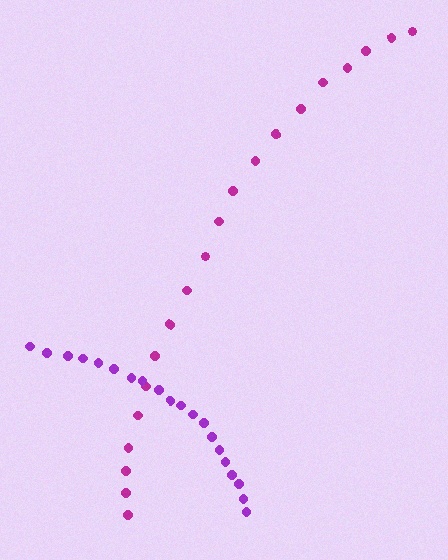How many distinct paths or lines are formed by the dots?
There are 2 distinct paths.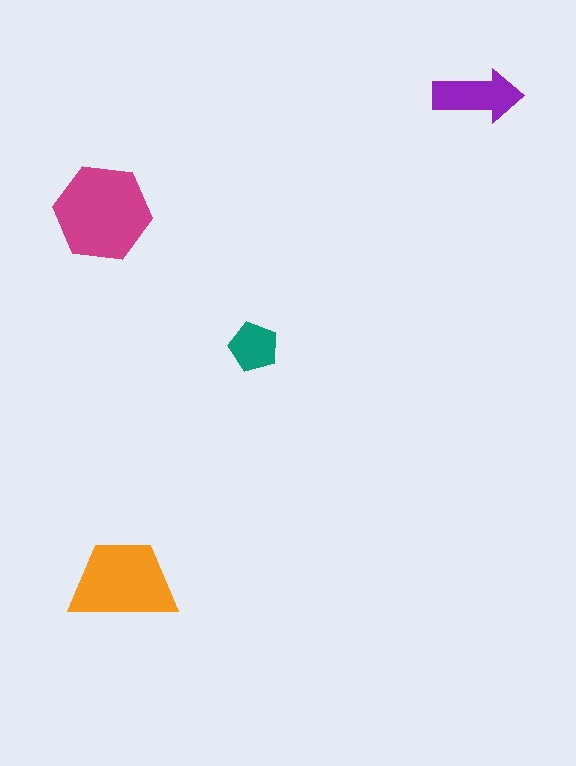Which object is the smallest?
The teal pentagon.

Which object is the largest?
The magenta hexagon.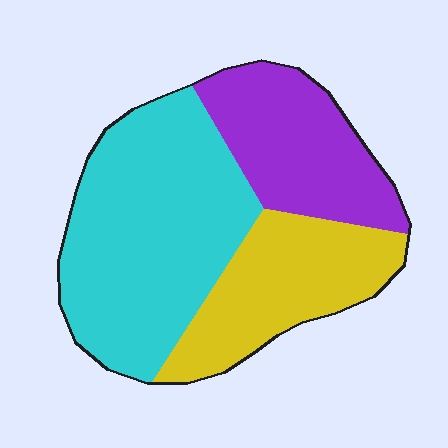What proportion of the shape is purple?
Purple takes up about one quarter (1/4) of the shape.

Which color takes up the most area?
Cyan, at roughly 50%.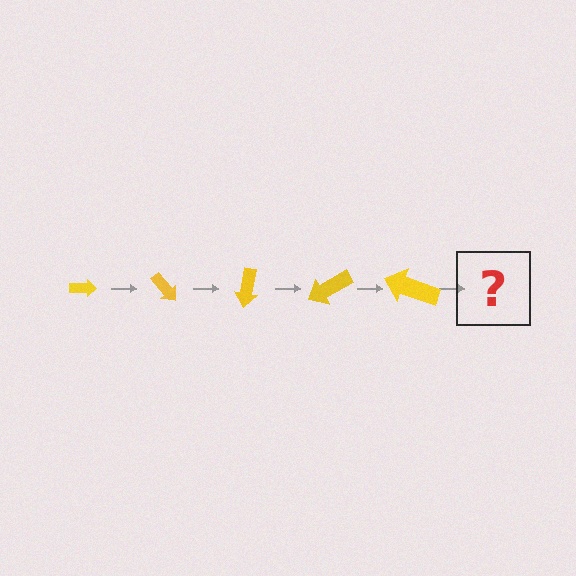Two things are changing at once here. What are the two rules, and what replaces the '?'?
The two rules are that the arrow grows larger each step and it rotates 50 degrees each step. The '?' should be an arrow, larger than the previous one and rotated 250 degrees from the start.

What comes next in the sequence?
The next element should be an arrow, larger than the previous one and rotated 250 degrees from the start.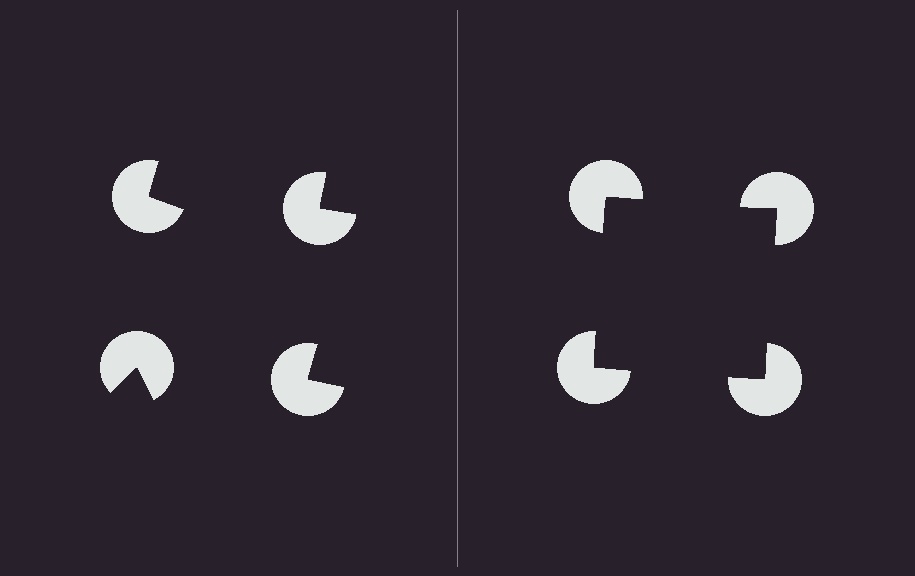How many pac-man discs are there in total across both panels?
8 — 4 on each side.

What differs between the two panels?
The pac-man discs are positioned identically on both sides; only the wedge orientations differ. On the right they align to a square; on the left they are misaligned.